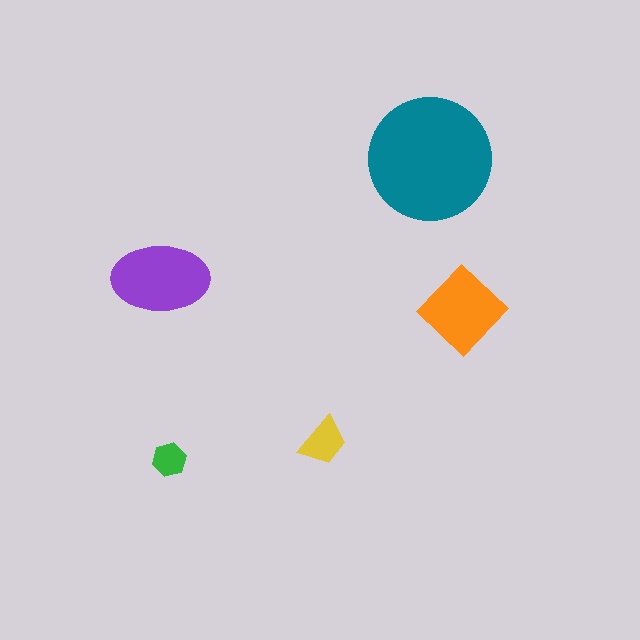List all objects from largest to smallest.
The teal circle, the purple ellipse, the orange diamond, the yellow trapezoid, the green hexagon.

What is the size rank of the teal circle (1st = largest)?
1st.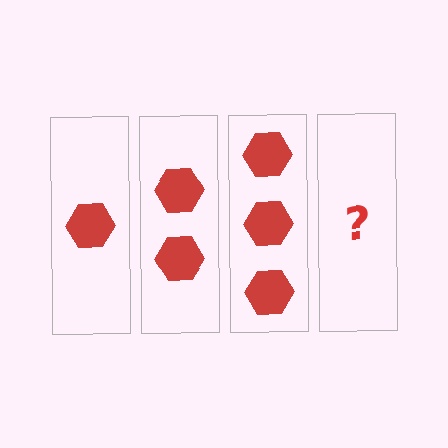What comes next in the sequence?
The next element should be 4 hexagons.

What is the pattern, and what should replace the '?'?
The pattern is that each step adds one more hexagon. The '?' should be 4 hexagons.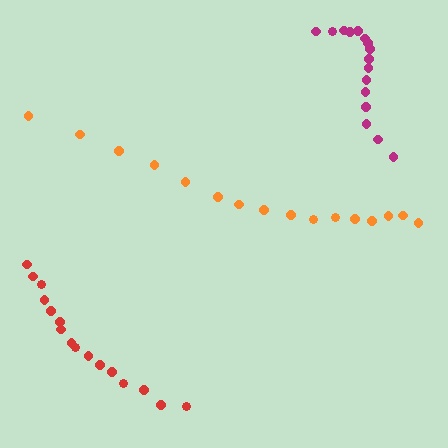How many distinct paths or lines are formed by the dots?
There are 3 distinct paths.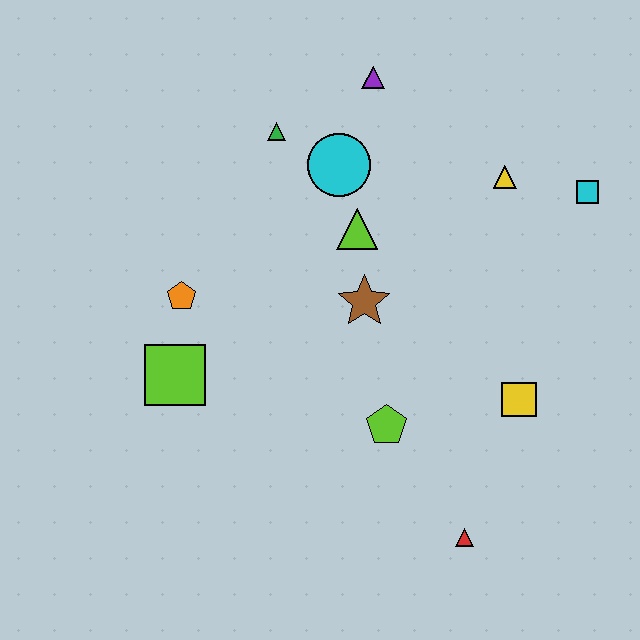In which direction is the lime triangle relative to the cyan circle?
The lime triangle is below the cyan circle.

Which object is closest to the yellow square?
The lime pentagon is closest to the yellow square.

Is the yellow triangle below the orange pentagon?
No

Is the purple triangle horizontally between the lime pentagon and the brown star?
Yes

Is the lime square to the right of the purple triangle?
No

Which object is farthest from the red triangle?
The purple triangle is farthest from the red triangle.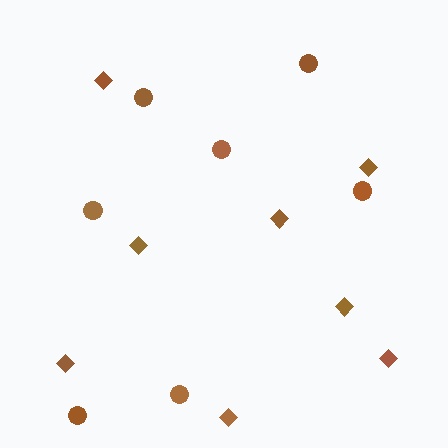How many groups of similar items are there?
There are 2 groups: one group of circles (7) and one group of diamonds (8).